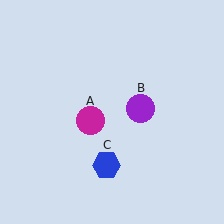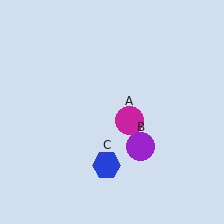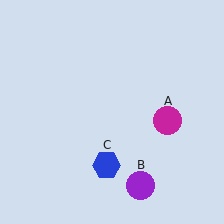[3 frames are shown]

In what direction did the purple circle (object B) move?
The purple circle (object B) moved down.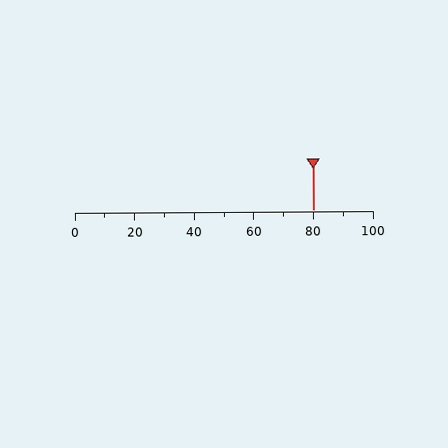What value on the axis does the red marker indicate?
The marker indicates approximately 80.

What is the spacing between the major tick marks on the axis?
The major ticks are spaced 20 apart.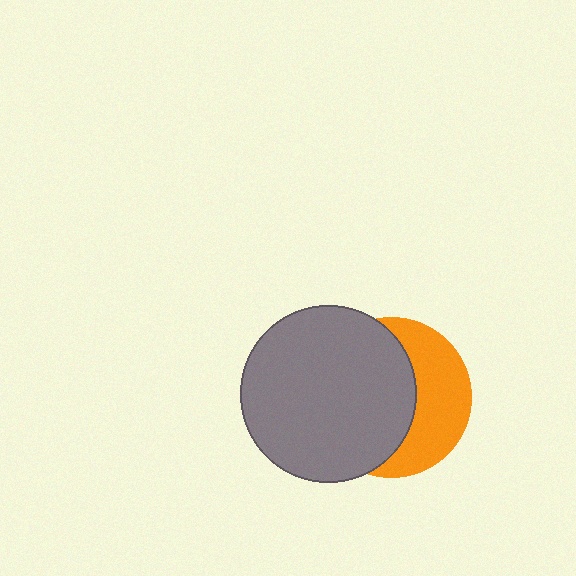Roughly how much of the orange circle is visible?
A small part of it is visible (roughly 41%).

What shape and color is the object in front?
The object in front is a gray circle.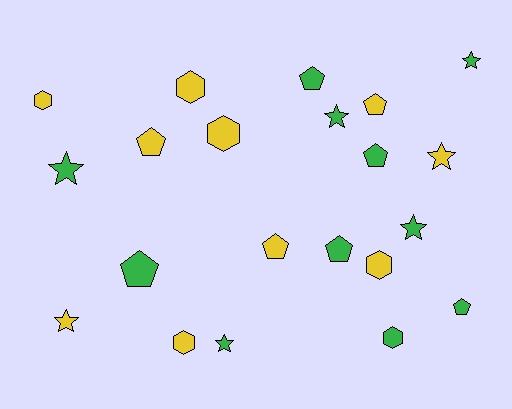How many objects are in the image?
There are 21 objects.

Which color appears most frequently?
Green, with 11 objects.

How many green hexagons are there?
There is 1 green hexagon.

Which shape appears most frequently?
Pentagon, with 8 objects.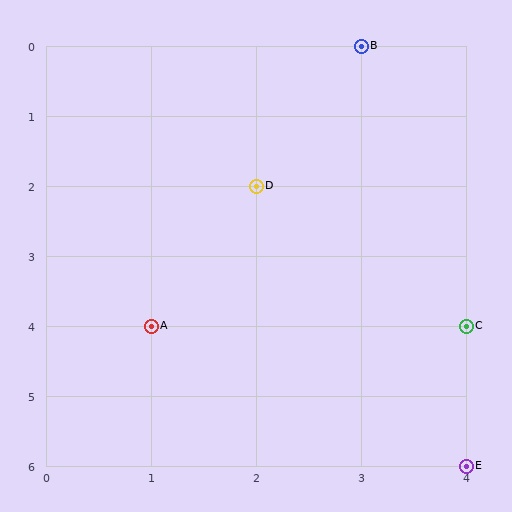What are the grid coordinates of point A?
Point A is at grid coordinates (1, 4).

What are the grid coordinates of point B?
Point B is at grid coordinates (3, 0).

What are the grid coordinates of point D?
Point D is at grid coordinates (2, 2).